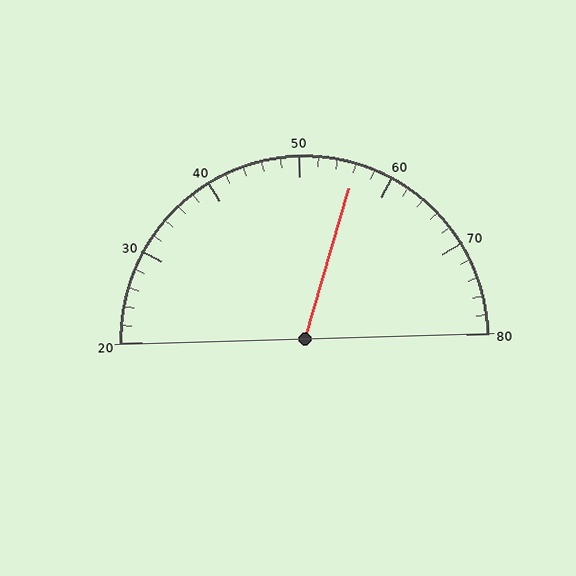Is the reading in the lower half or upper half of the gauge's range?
The reading is in the upper half of the range (20 to 80).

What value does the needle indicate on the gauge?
The needle indicates approximately 56.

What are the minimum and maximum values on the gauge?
The gauge ranges from 20 to 80.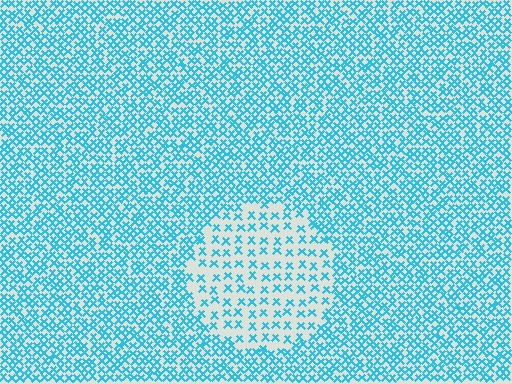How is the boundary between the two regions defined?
The boundary is defined by a change in element density (approximately 2.3x ratio). All elements are the same color, size, and shape.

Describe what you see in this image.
The image contains small cyan elements arranged at two different densities. A circle-shaped region is visible where the elements are less densely packed than the surrounding area.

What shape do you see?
I see a circle.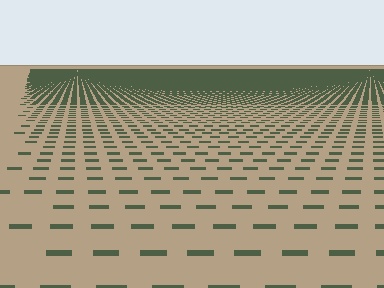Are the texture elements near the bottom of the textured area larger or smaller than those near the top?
Larger. Near the bottom, elements are closer to the viewer and appear at a bigger on-screen size.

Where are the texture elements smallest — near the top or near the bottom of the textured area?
Near the top.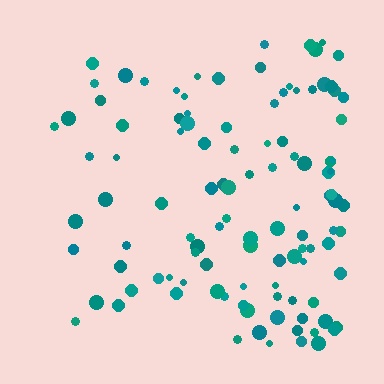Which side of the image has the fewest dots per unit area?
The left.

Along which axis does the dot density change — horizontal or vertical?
Horizontal.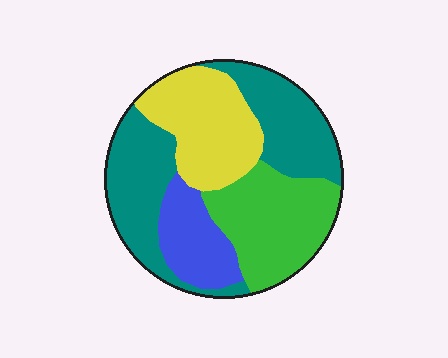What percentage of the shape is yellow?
Yellow covers about 25% of the shape.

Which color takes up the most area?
Teal, at roughly 40%.